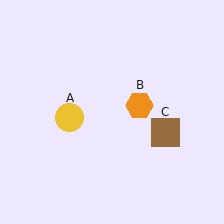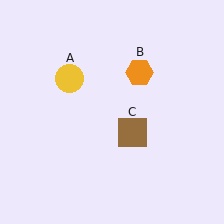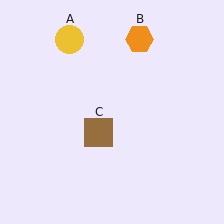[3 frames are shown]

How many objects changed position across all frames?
3 objects changed position: yellow circle (object A), orange hexagon (object B), brown square (object C).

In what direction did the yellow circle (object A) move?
The yellow circle (object A) moved up.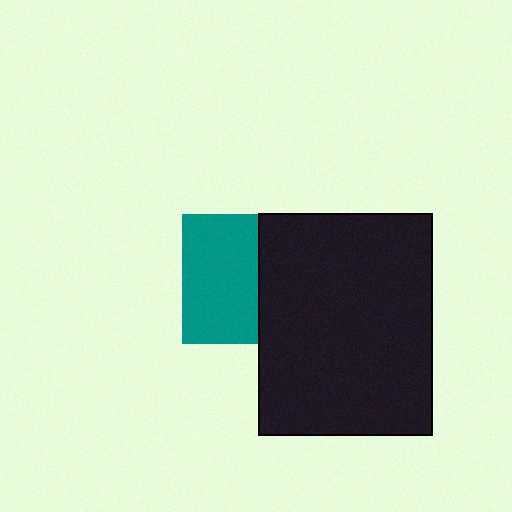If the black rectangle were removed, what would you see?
You would see the complete teal square.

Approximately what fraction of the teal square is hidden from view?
Roughly 42% of the teal square is hidden behind the black rectangle.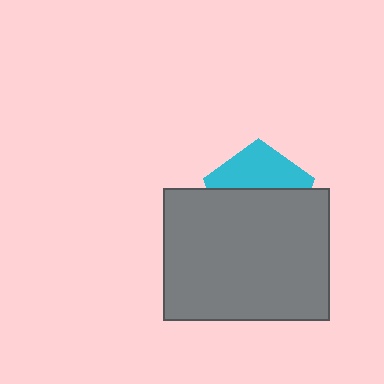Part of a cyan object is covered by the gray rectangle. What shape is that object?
It is a pentagon.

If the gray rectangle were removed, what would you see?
You would see the complete cyan pentagon.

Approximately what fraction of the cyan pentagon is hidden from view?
Roughly 61% of the cyan pentagon is hidden behind the gray rectangle.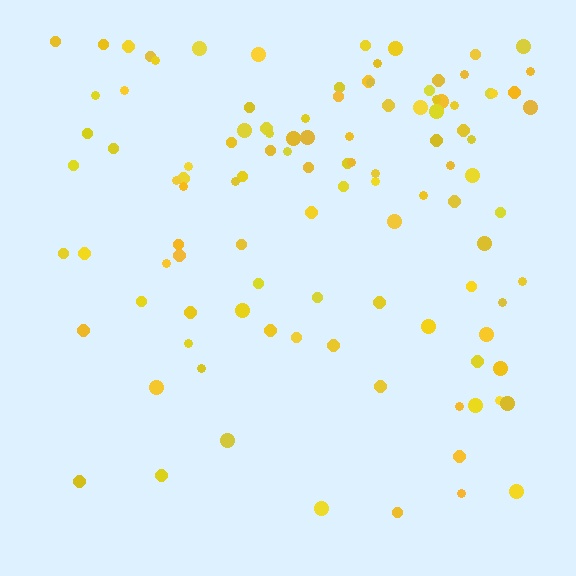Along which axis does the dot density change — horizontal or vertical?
Vertical.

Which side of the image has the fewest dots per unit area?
The bottom.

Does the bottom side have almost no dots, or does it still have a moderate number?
Still a moderate number, just noticeably fewer than the top.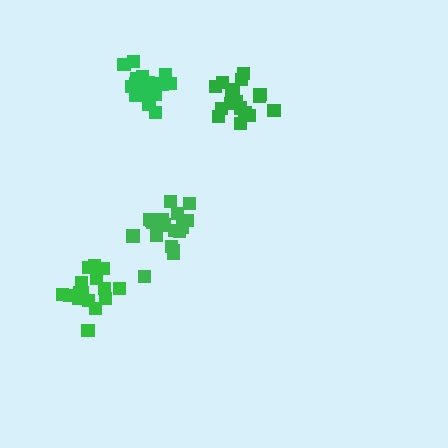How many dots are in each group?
Group 1: 18 dots, Group 2: 17 dots, Group 3: 17 dots, Group 4: 20 dots (72 total).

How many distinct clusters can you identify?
There are 4 distinct clusters.